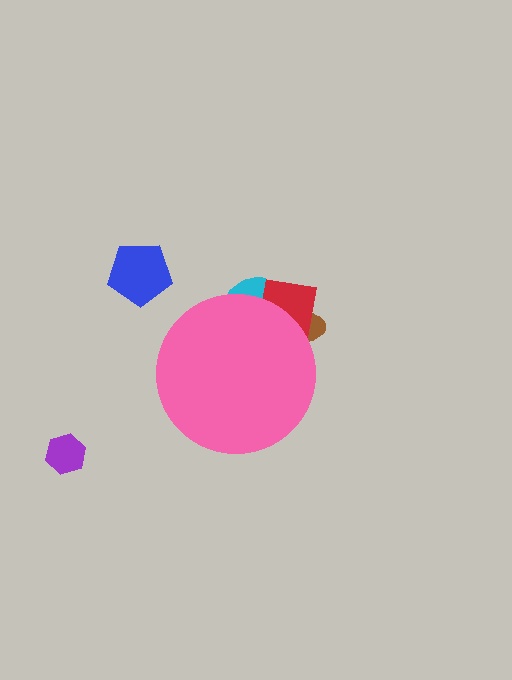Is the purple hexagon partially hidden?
No, the purple hexagon is fully visible.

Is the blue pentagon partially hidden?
No, the blue pentagon is fully visible.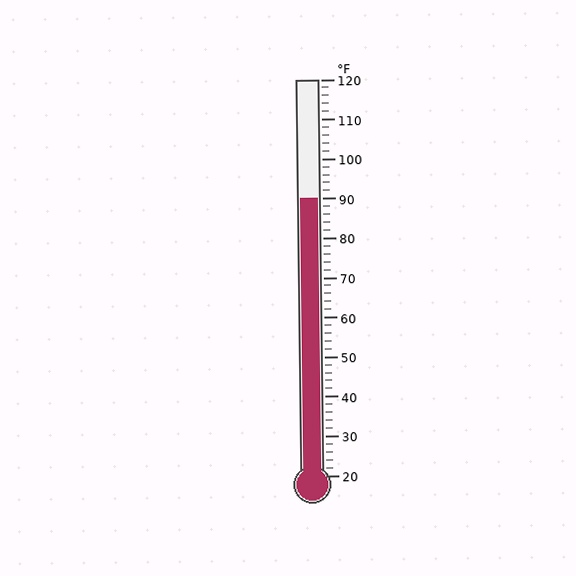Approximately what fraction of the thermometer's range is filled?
The thermometer is filled to approximately 70% of its range.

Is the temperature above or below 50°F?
The temperature is above 50°F.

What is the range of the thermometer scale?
The thermometer scale ranges from 20°F to 120°F.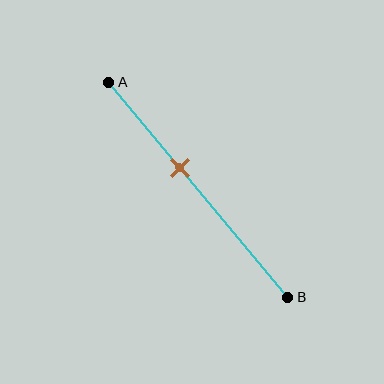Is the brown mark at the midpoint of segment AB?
No, the mark is at about 40% from A, not at the 50% midpoint.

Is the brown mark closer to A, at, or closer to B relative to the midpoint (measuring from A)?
The brown mark is closer to point A than the midpoint of segment AB.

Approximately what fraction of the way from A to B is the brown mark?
The brown mark is approximately 40% of the way from A to B.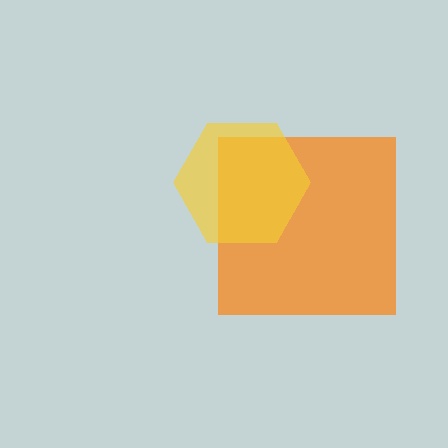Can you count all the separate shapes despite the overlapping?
Yes, there are 2 separate shapes.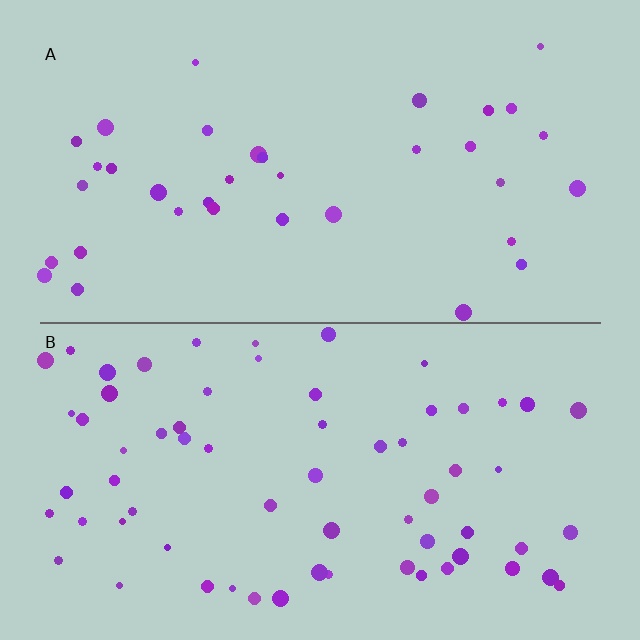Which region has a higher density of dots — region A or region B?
B (the bottom).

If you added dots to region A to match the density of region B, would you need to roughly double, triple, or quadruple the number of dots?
Approximately double.